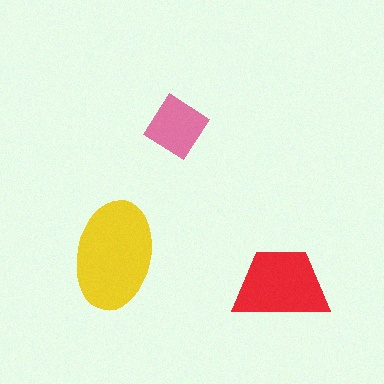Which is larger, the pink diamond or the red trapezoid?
The red trapezoid.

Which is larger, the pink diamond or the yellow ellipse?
The yellow ellipse.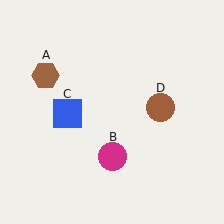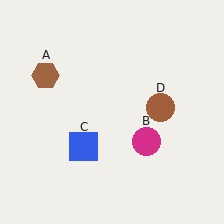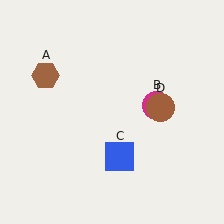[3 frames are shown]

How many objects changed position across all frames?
2 objects changed position: magenta circle (object B), blue square (object C).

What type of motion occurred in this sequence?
The magenta circle (object B), blue square (object C) rotated counterclockwise around the center of the scene.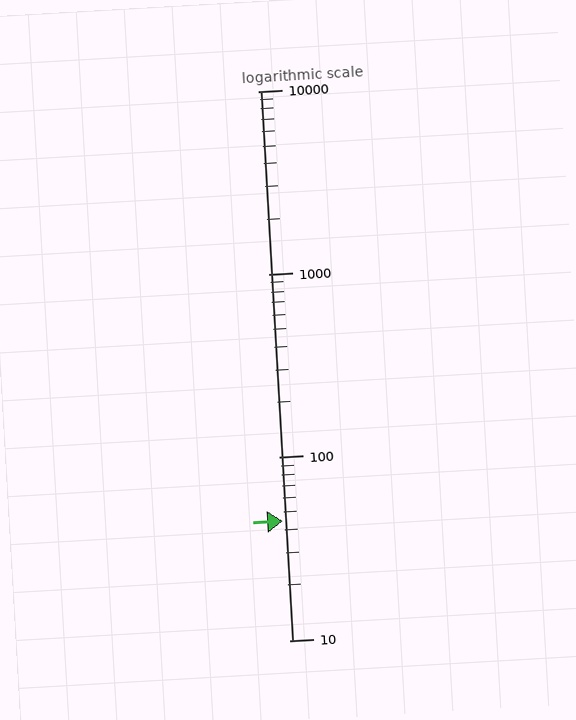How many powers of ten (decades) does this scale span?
The scale spans 3 decades, from 10 to 10000.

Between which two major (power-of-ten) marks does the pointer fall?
The pointer is between 10 and 100.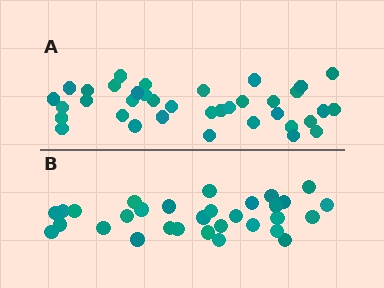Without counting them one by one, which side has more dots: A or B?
Region A (the top region) has more dots.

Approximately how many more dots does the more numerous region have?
Region A has about 6 more dots than region B.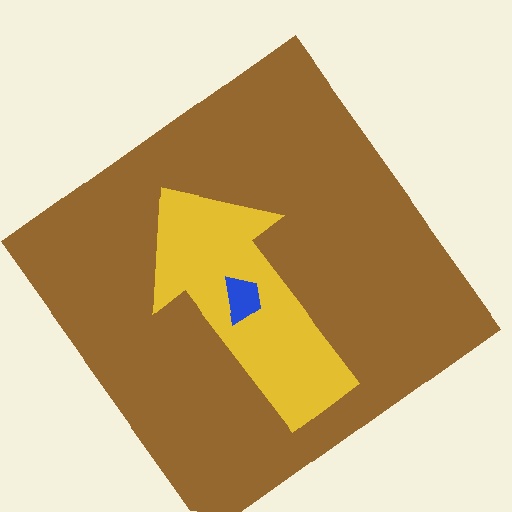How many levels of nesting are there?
3.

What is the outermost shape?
The brown diamond.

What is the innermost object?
The blue trapezoid.